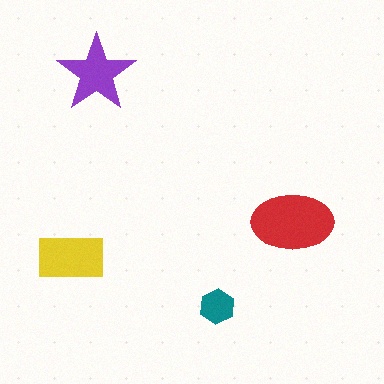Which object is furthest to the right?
The red ellipse is rightmost.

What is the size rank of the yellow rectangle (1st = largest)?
2nd.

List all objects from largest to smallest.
The red ellipse, the yellow rectangle, the purple star, the teal hexagon.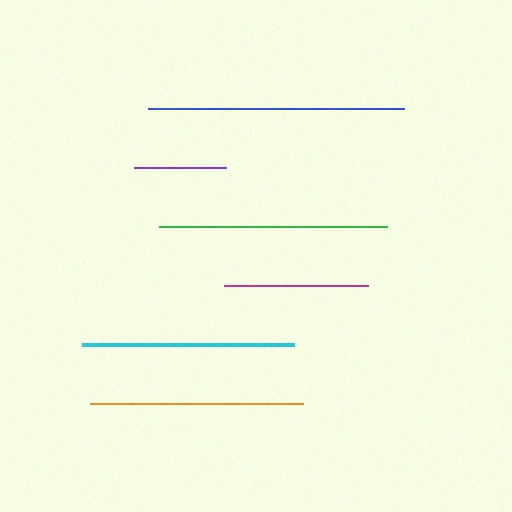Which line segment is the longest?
The blue line is the longest at approximately 256 pixels.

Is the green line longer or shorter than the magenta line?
The green line is longer than the magenta line.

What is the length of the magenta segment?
The magenta segment is approximately 143 pixels long.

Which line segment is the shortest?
The purple line is the shortest at approximately 93 pixels.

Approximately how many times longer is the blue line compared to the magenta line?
The blue line is approximately 1.8 times the length of the magenta line.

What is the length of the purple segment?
The purple segment is approximately 93 pixels long.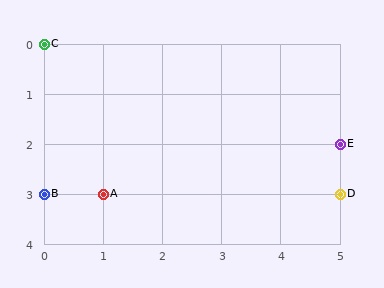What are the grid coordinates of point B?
Point B is at grid coordinates (0, 3).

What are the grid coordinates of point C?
Point C is at grid coordinates (0, 0).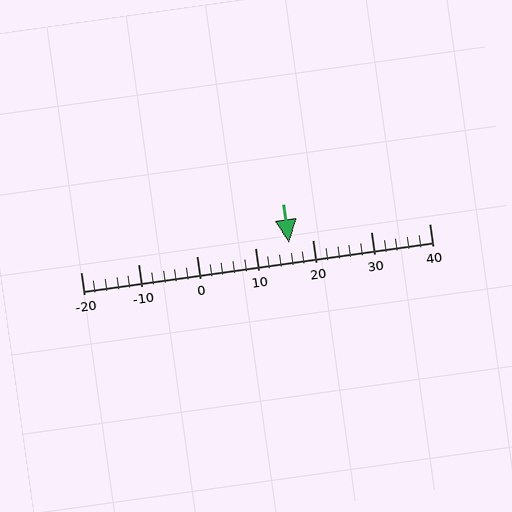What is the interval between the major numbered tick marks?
The major tick marks are spaced 10 units apart.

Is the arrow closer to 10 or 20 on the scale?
The arrow is closer to 20.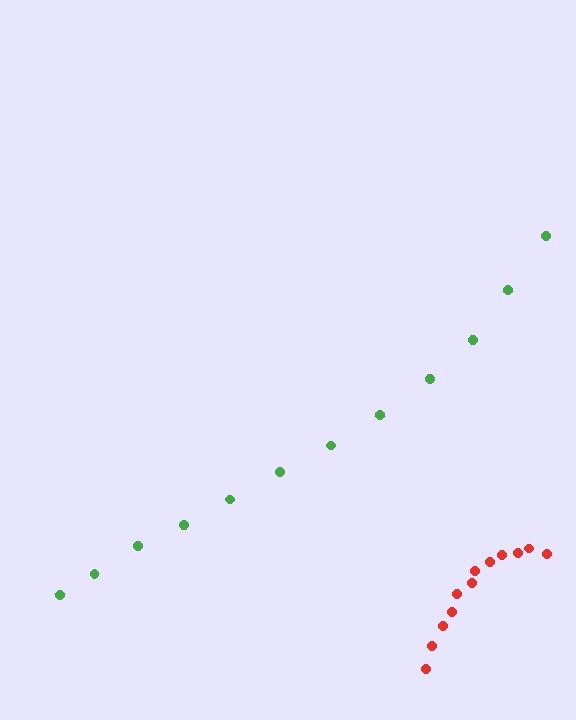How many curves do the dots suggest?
There are 2 distinct paths.